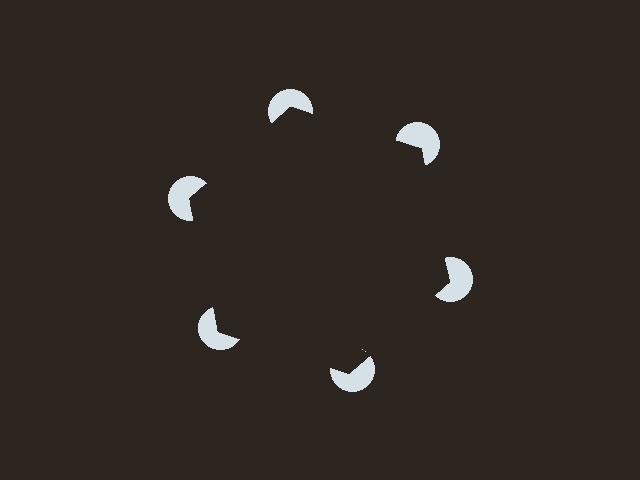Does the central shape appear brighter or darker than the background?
It typically appears slightly darker than the background, even though no actual brightness change is drawn.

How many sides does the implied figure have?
6 sides.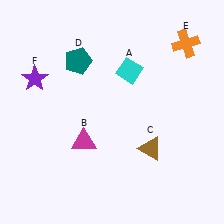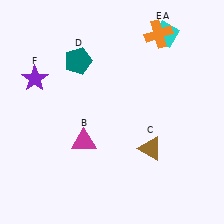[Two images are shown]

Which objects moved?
The objects that moved are: the cyan diamond (A), the orange cross (E).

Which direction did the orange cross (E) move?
The orange cross (E) moved left.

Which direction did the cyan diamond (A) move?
The cyan diamond (A) moved up.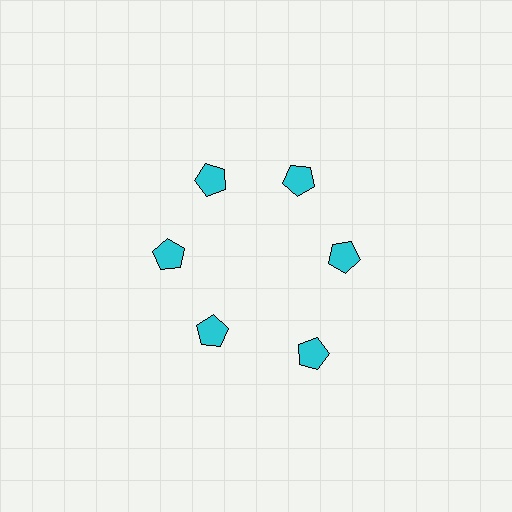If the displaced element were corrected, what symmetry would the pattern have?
It would have 6-fold rotational symmetry — the pattern would map onto itself every 60 degrees.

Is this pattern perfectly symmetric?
No. The 6 cyan pentagons are arranged in a ring, but one element near the 5 o'clock position is pushed outward from the center, breaking the 6-fold rotational symmetry.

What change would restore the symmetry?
The symmetry would be restored by moving it inward, back onto the ring so that all 6 pentagons sit at equal angles and equal distance from the center.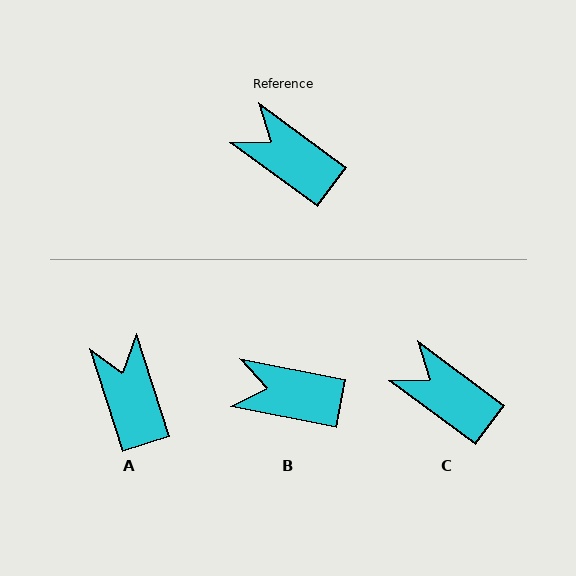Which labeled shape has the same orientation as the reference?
C.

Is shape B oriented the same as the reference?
No, it is off by about 25 degrees.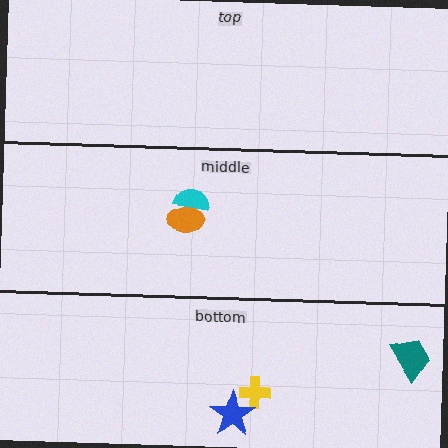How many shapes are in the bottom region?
3.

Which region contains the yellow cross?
The bottom region.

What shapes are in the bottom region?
The yellow cross, the blue star, the teal trapezoid.